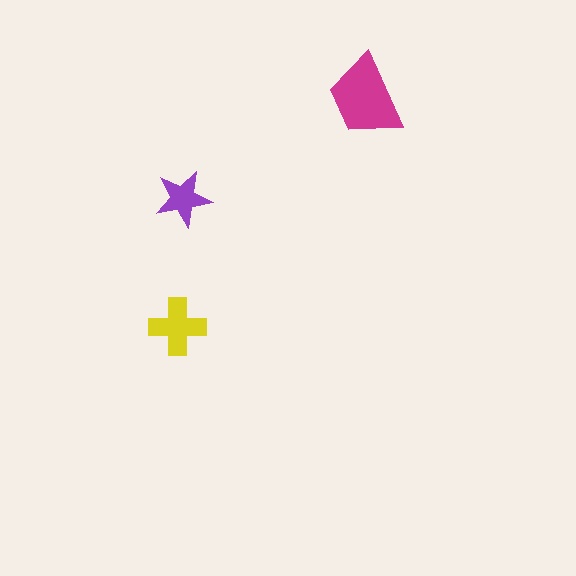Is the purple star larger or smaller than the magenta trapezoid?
Smaller.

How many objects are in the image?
There are 3 objects in the image.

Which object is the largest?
The magenta trapezoid.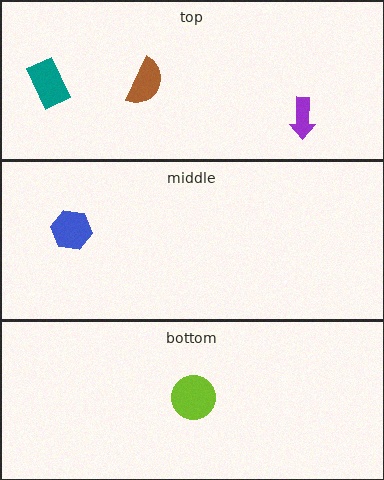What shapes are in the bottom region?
The lime circle.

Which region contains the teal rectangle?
The top region.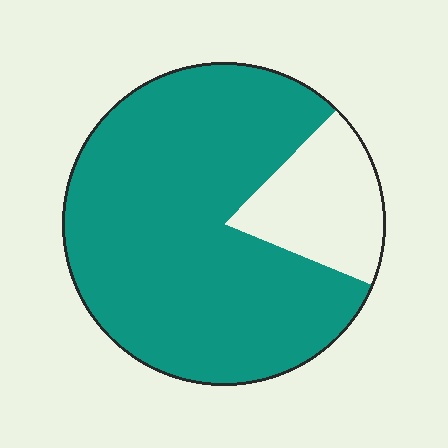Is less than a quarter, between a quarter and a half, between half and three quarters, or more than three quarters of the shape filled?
More than three quarters.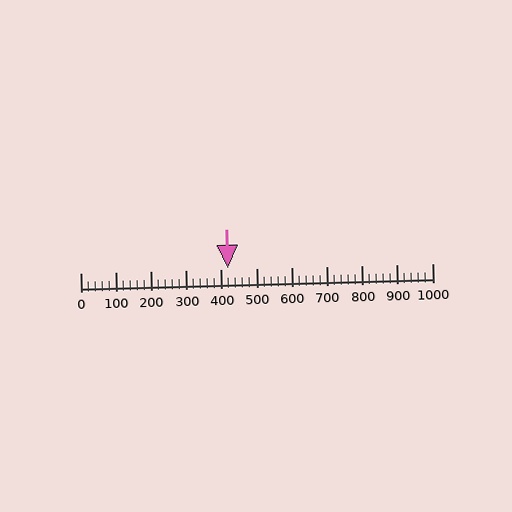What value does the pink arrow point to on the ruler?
The pink arrow points to approximately 420.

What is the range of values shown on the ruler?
The ruler shows values from 0 to 1000.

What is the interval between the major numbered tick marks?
The major tick marks are spaced 100 units apart.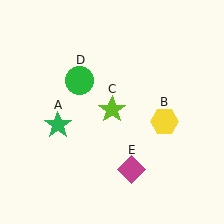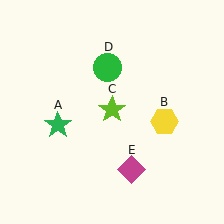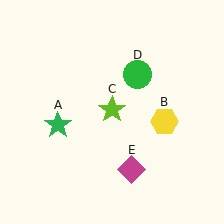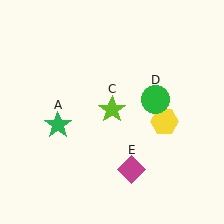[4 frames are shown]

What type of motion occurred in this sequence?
The green circle (object D) rotated clockwise around the center of the scene.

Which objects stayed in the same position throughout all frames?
Green star (object A) and yellow hexagon (object B) and lime star (object C) and magenta diamond (object E) remained stationary.